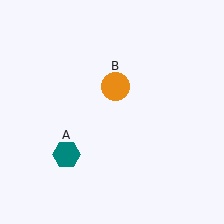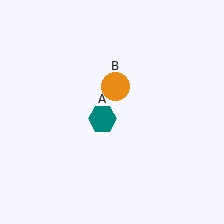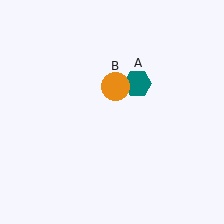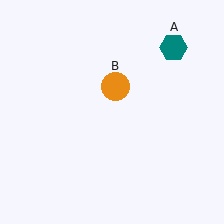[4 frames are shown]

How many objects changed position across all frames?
1 object changed position: teal hexagon (object A).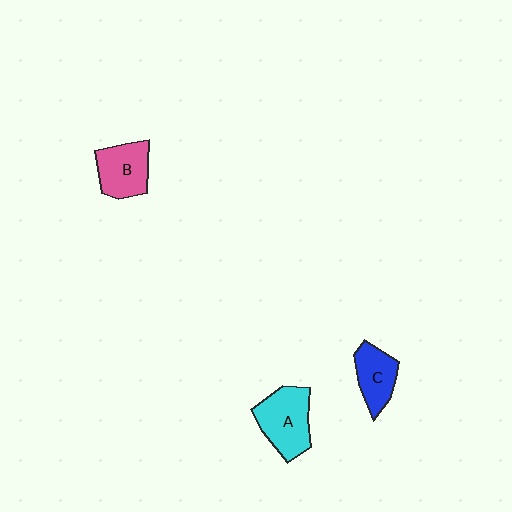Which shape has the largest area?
Shape A (cyan).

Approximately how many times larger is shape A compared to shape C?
Approximately 1.4 times.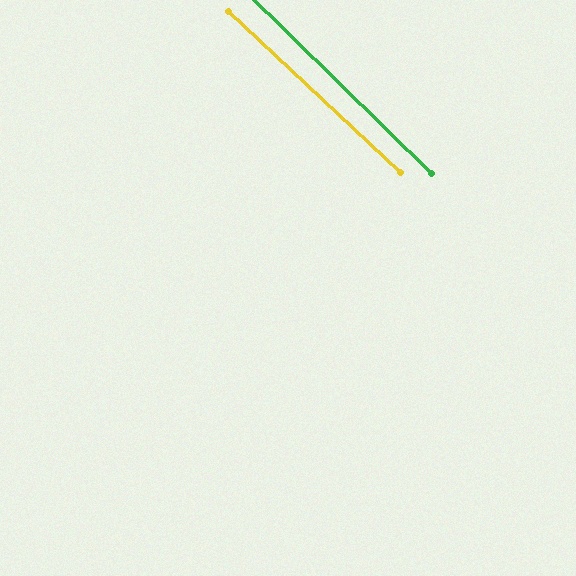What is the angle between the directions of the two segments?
Approximately 2 degrees.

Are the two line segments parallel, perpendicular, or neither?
Parallel — their directions differ by only 1.6°.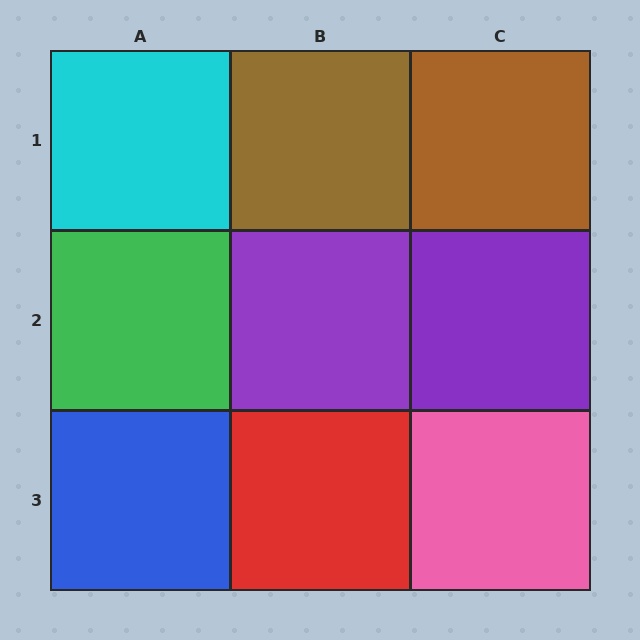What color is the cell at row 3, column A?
Blue.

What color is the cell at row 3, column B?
Red.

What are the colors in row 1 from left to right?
Cyan, brown, brown.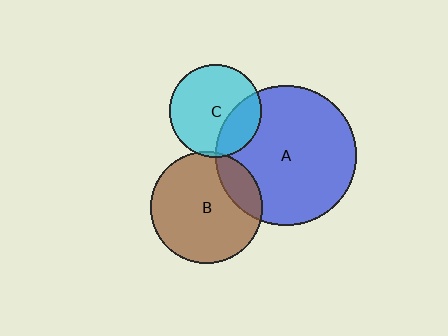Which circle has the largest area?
Circle A (blue).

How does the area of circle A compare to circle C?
Approximately 2.3 times.